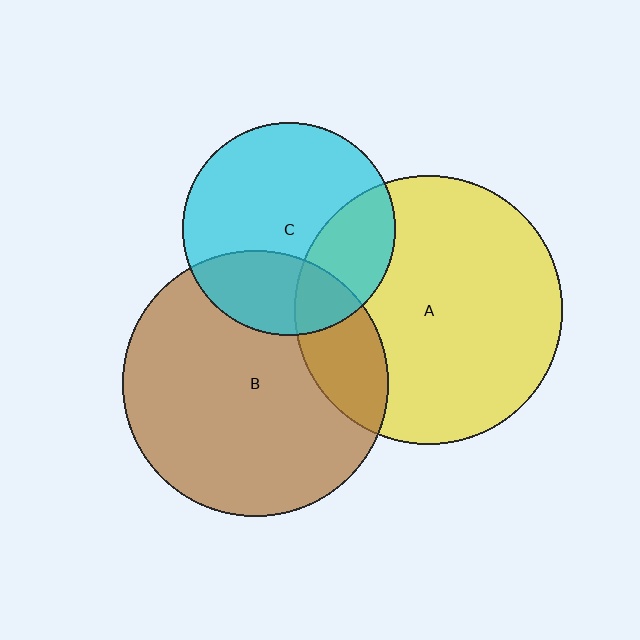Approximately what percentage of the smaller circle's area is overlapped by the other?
Approximately 20%.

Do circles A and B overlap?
Yes.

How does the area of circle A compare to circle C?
Approximately 1.6 times.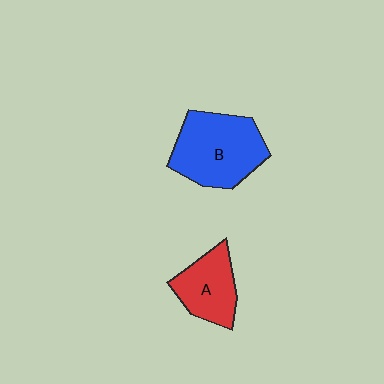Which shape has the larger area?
Shape B (blue).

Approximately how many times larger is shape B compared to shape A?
Approximately 1.5 times.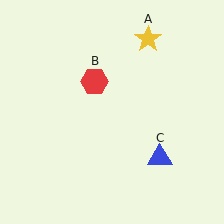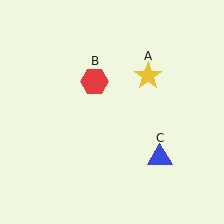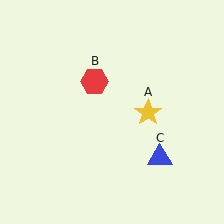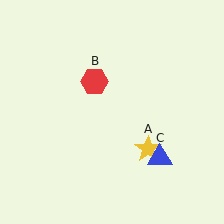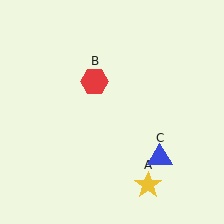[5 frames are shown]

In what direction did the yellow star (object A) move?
The yellow star (object A) moved down.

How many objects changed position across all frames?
1 object changed position: yellow star (object A).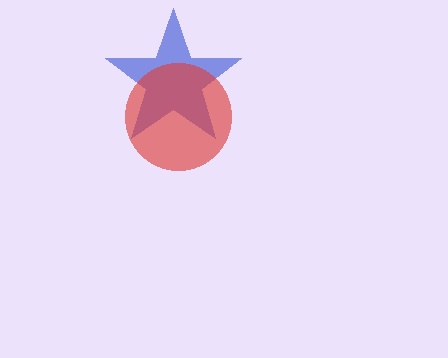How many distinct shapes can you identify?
There are 2 distinct shapes: a blue star, a red circle.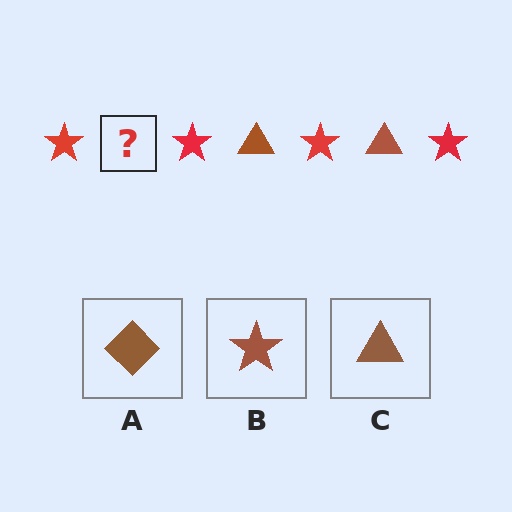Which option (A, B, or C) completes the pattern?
C.